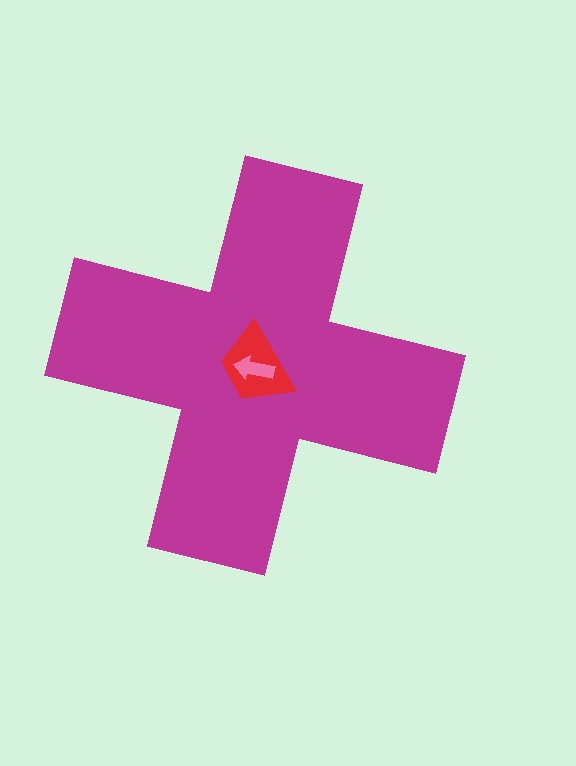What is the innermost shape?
The pink arrow.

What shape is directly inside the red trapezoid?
The pink arrow.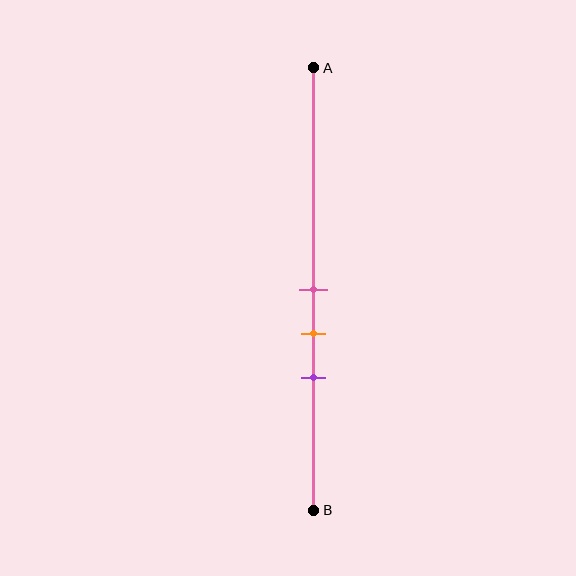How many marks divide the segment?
There are 3 marks dividing the segment.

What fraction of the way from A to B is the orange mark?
The orange mark is approximately 60% (0.6) of the way from A to B.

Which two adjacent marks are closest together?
The pink and orange marks are the closest adjacent pair.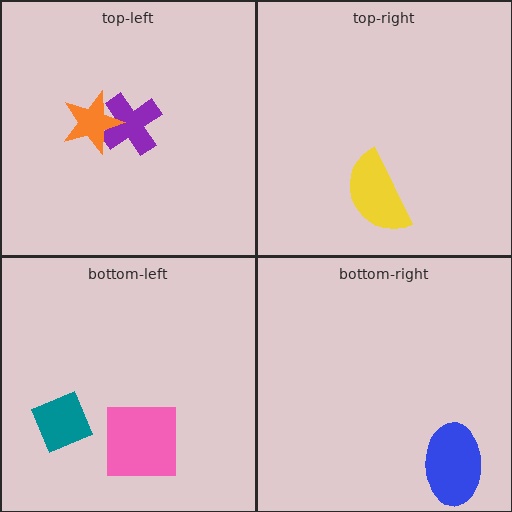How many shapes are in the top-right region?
1.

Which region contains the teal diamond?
The bottom-left region.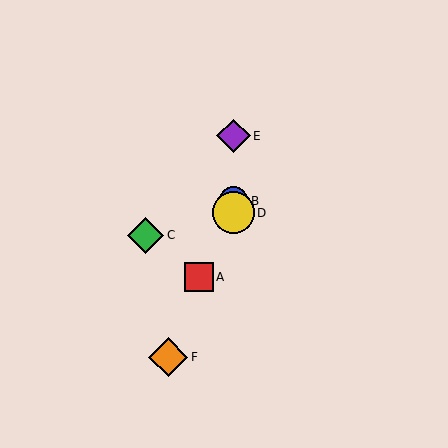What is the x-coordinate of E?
Object E is at x≈234.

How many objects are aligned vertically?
3 objects (B, D, E) are aligned vertically.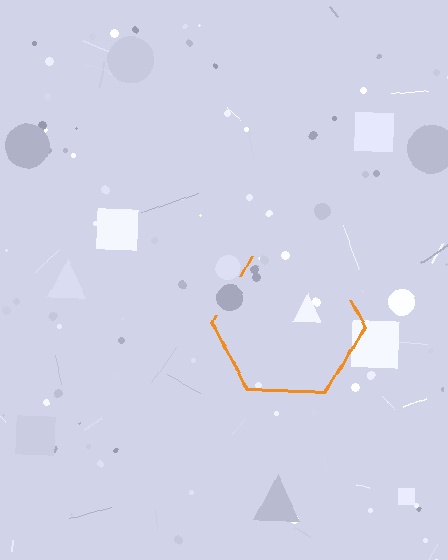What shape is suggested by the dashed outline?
The dashed outline suggests a hexagon.